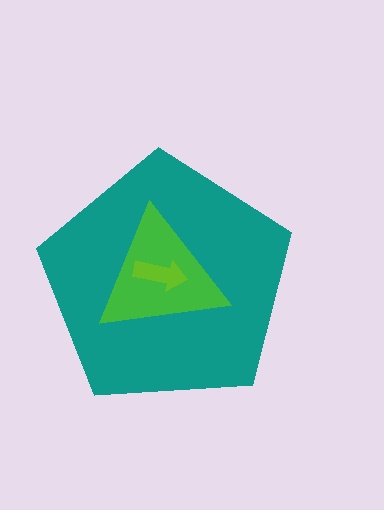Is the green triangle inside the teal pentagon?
Yes.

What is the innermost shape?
The lime arrow.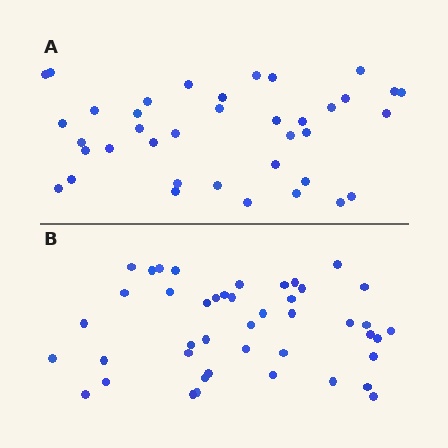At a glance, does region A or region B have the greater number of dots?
Region B (the bottom region) has more dots.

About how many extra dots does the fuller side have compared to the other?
Region B has about 6 more dots than region A.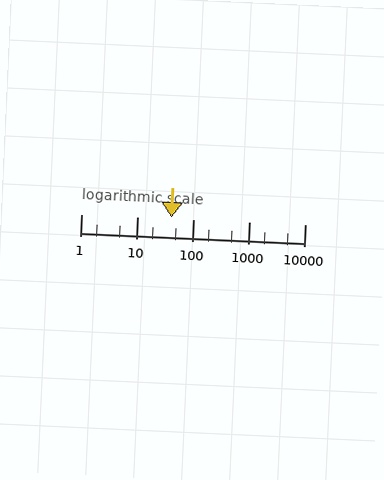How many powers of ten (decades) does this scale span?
The scale spans 4 decades, from 1 to 10000.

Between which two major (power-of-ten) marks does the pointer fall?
The pointer is between 10 and 100.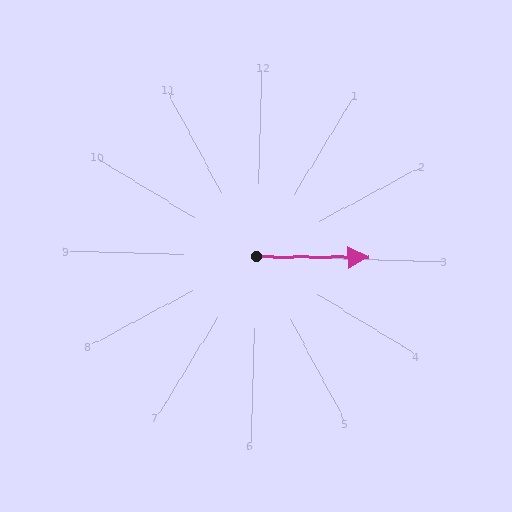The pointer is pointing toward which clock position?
Roughly 3 o'clock.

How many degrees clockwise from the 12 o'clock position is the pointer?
Approximately 89 degrees.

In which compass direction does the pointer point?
East.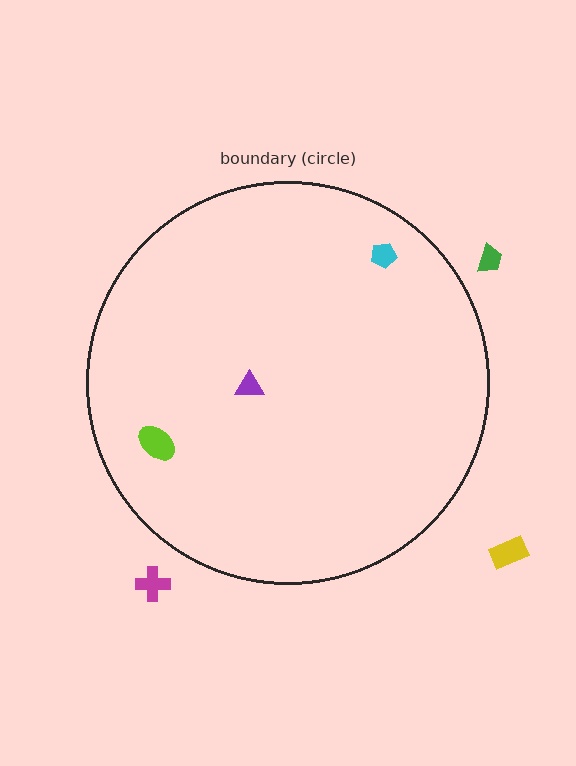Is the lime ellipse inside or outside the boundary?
Inside.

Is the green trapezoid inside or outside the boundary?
Outside.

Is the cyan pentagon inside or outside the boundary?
Inside.